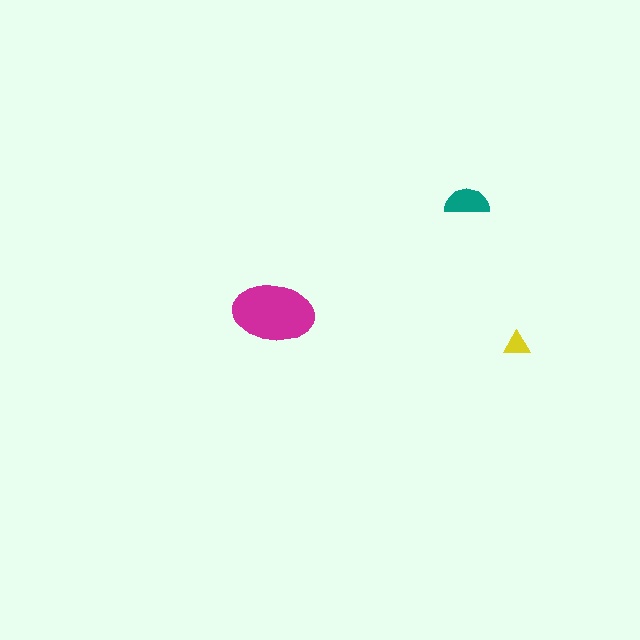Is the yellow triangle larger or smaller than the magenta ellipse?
Smaller.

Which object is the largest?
The magenta ellipse.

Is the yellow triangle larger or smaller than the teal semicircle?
Smaller.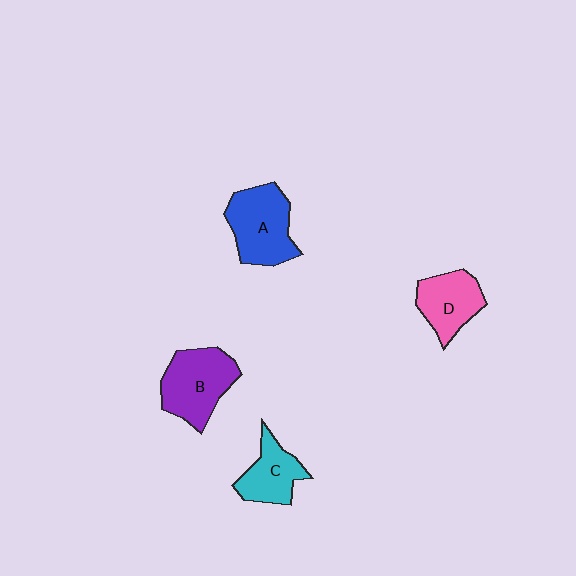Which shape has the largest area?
Shape B (purple).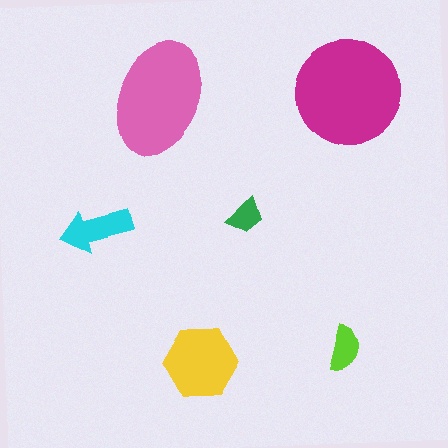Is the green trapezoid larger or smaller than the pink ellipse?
Smaller.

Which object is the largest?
The magenta circle.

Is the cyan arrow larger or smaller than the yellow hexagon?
Smaller.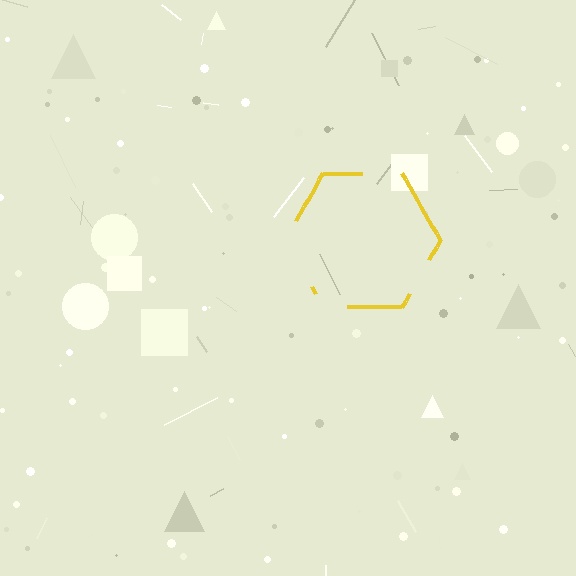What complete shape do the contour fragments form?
The contour fragments form a hexagon.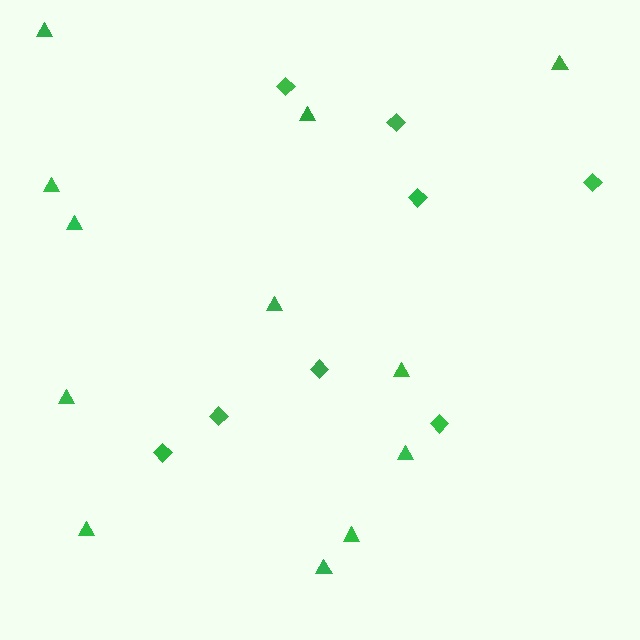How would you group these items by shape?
There are 2 groups: one group of triangles (12) and one group of diamonds (8).